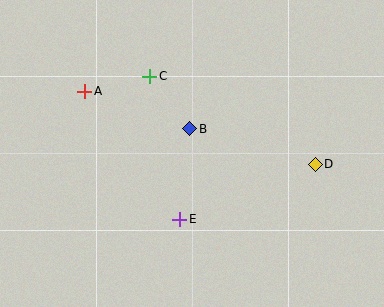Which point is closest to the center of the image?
Point B at (190, 129) is closest to the center.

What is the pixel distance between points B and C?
The distance between B and C is 66 pixels.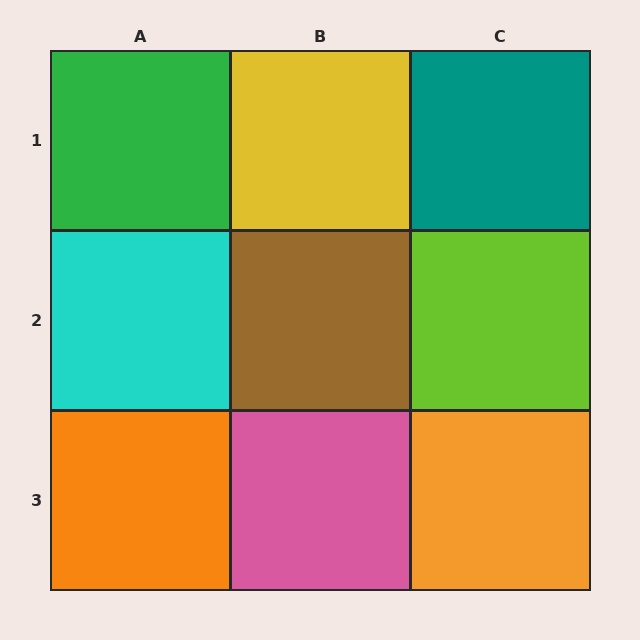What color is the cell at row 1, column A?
Green.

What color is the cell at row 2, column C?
Lime.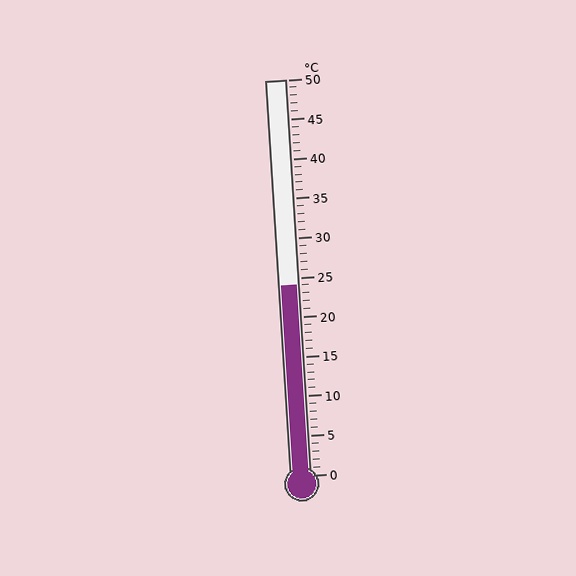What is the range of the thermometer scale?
The thermometer scale ranges from 0°C to 50°C.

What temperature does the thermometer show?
The thermometer shows approximately 24°C.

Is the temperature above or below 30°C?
The temperature is below 30°C.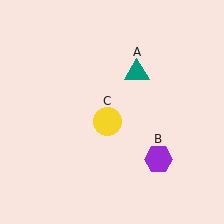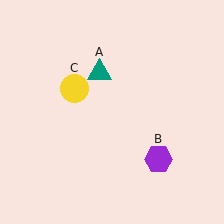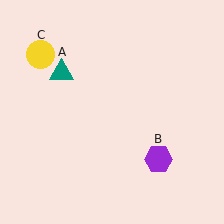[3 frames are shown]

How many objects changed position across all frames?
2 objects changed position: teal triangle (object A), yellow circle (object C).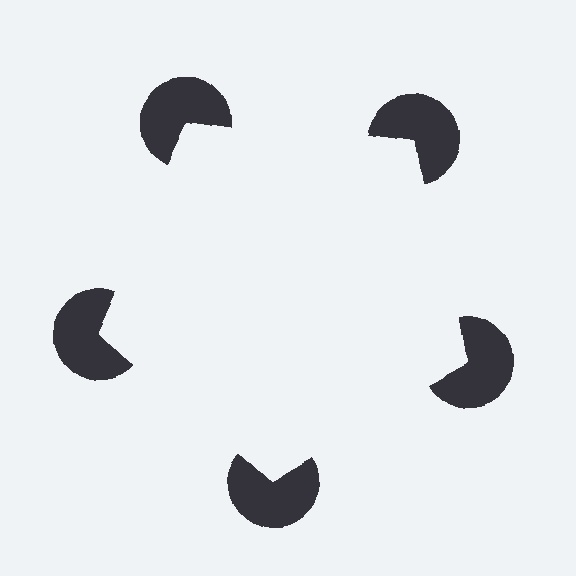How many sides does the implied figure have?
5 sides.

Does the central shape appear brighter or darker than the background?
It typically appears slightly brighter than the background, even though no actual brightness change is drawn.